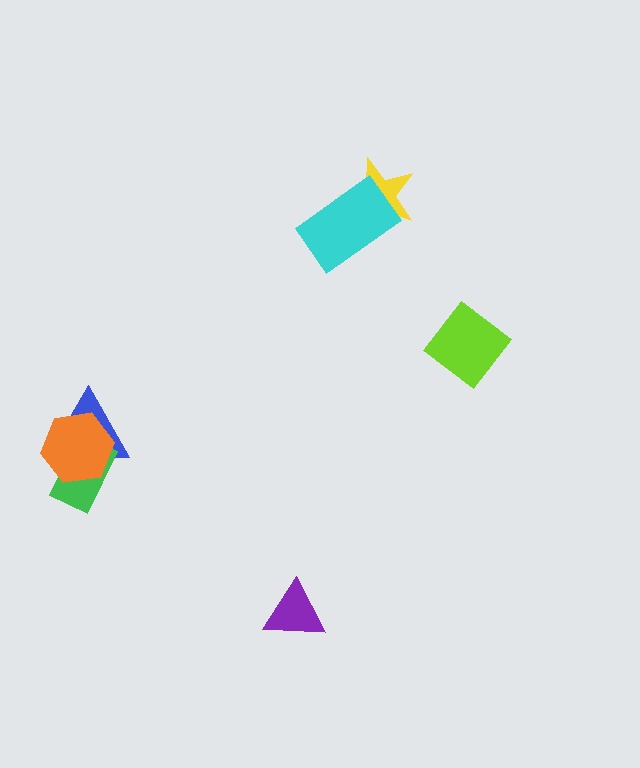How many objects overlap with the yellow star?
1 object overlaps with the yellow star.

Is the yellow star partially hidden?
Yes, it is partially covered by another shape.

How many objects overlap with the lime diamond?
0 objects overlap with the lime diamond.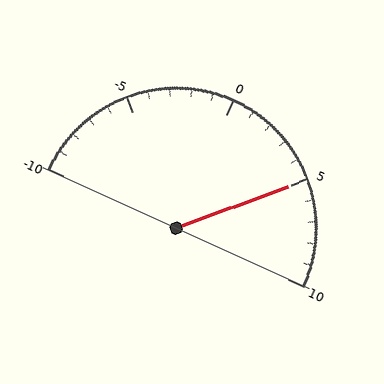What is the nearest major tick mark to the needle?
The nearest major tick mark is 5.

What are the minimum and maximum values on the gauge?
The gauge ranges from -10 to 10.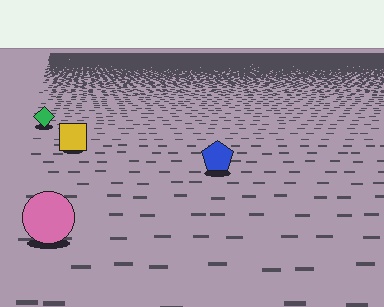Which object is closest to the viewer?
The pink circle is closest. The texture marks near it are larger and more spread out.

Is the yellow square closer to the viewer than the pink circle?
No. The pink circle is closer — you can tell from the texture gradient: the ground texture is coarser near it.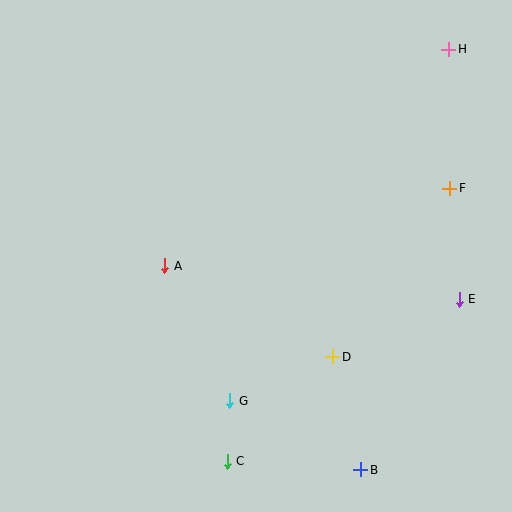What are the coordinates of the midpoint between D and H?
The midpoint between D and H is at (391, 203).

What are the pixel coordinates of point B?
Point B is at (361, 470).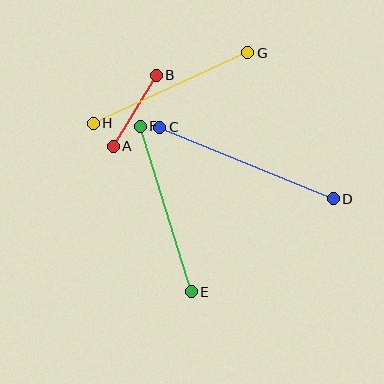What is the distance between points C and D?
The distance is approximately 188 pixels.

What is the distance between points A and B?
The distance is approximately 83 pixels.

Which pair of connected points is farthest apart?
Points C and D are farthest apart.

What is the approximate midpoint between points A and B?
The midpoint is at approximately (135, 111) pixels.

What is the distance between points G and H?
The distance is approximately 170 pixels.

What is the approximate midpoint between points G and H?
The midpoint is at approximately (170, 88) pixels.